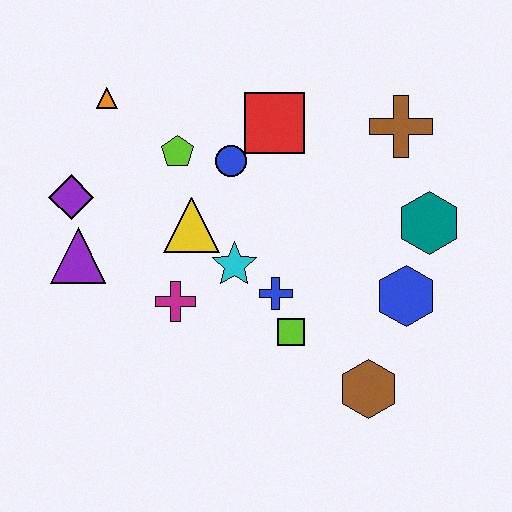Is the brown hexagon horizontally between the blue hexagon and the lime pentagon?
Yes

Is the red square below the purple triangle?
No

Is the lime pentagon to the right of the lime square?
No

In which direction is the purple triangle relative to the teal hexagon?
The purple triangle is to the left of the teal hexagon.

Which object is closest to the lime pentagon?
The blue circle is closest to the lime pentagon.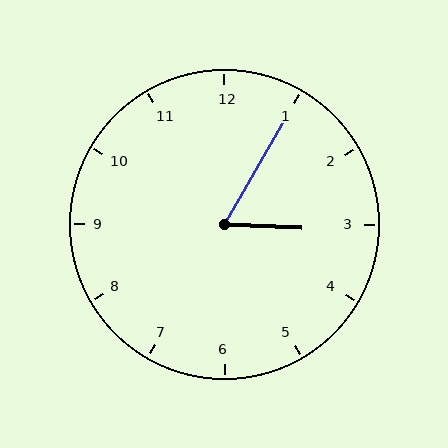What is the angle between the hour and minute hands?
Approximately 62 degrees.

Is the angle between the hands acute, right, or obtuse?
It is acute.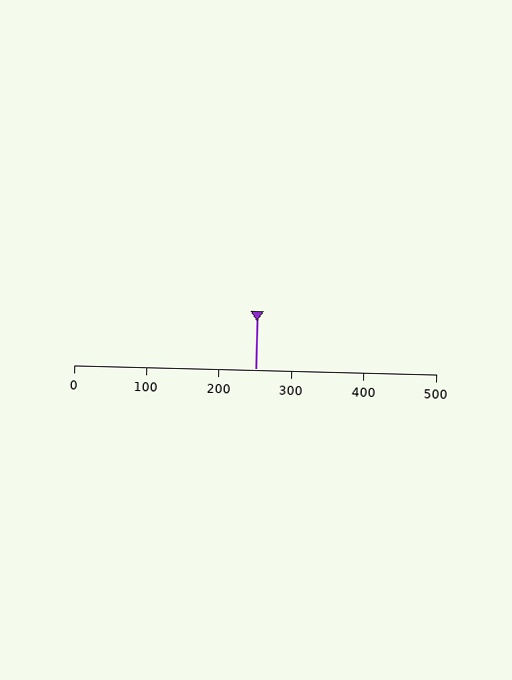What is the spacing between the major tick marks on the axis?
The major ticks are spaced 100 apart.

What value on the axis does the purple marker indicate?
The marker indicates approximately 250.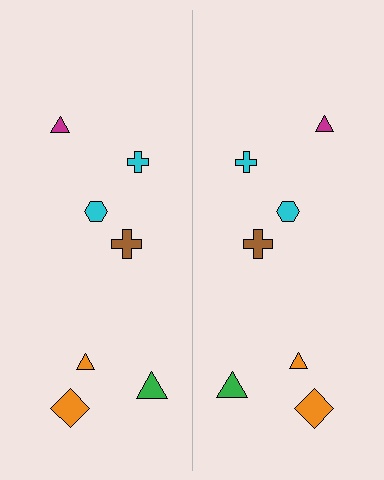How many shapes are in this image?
There are 14 shapes in this image.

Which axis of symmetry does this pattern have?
The pattern has a vertical axis of symmetry running through the center of the image.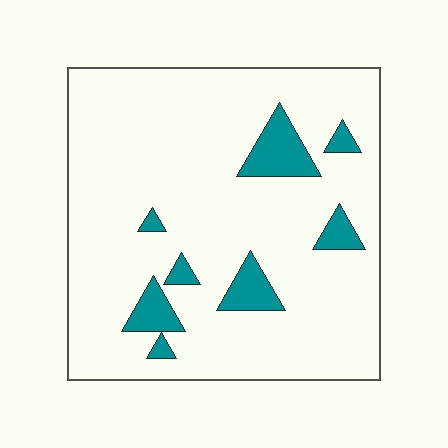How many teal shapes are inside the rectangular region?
8.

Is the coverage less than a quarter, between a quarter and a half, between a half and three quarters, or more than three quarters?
Less than a quarter.